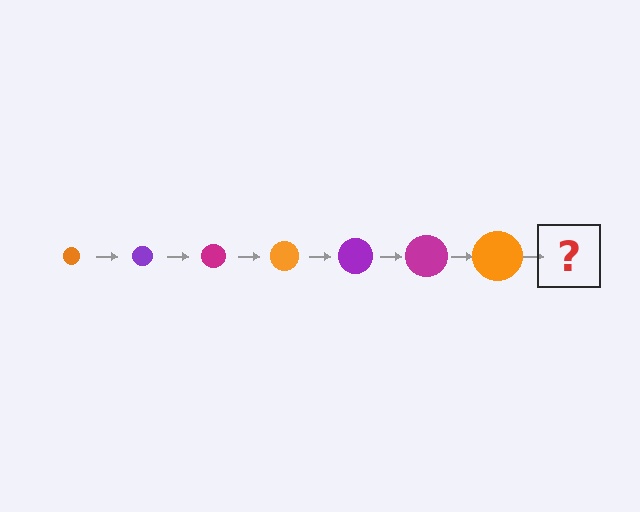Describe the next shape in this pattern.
It should be a purple circle, larger than the previous one.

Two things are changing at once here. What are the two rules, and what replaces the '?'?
The two rules are that the circle grows larger each step and the color cycles through orange, purple, and magenta. The '?' should be a purple circle, larger than the previous one.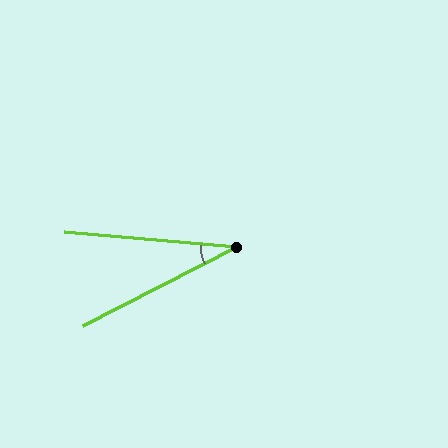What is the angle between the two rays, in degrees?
Approximately 32 degrees.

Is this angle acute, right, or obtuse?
It is acute.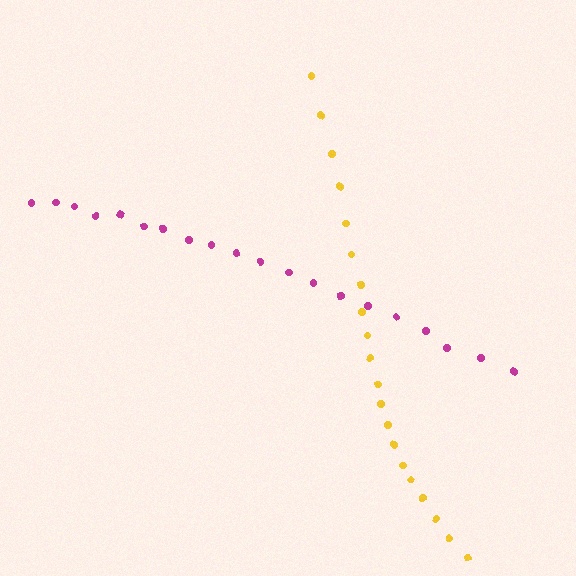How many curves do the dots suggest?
There are 2 distinct paths.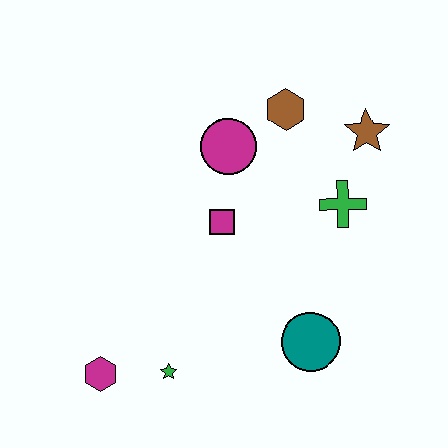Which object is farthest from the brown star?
The magenta hexagon is farthest from the brown star.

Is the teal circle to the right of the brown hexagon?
Yes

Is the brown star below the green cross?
No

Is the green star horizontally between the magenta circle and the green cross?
No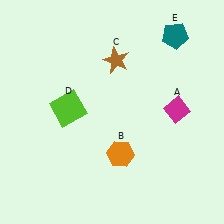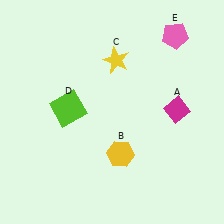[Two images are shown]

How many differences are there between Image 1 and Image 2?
There are 3 differences between the two images.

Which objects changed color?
B changed from orange to yellow. C changed from brown to yellow. E changed from teal to pink.